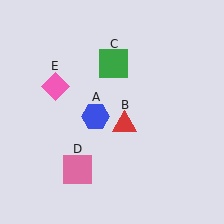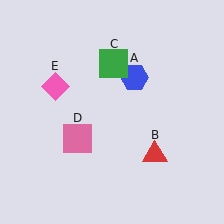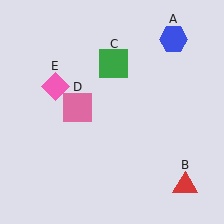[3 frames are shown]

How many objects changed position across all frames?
3 objects changed position: blue hexagon (object A), red triangle (object B), pink square (object D).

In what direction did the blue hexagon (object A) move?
The blue hexagon (object A) moved up and to the right.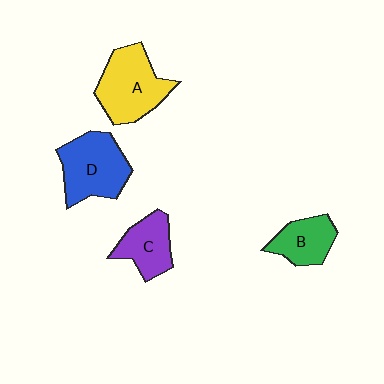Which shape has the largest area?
Shape A (yellow).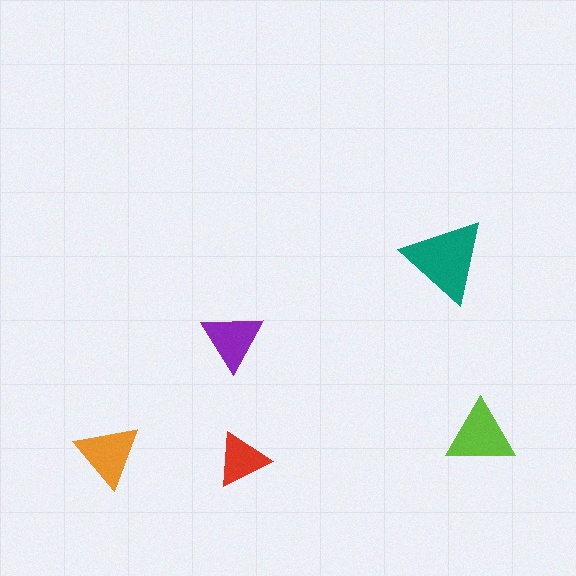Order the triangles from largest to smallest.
the teal one, the lime one, the orange one, the purple one, the red one.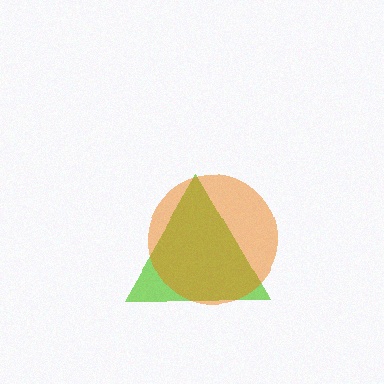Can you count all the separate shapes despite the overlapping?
Yes, there are 2 separate shapes.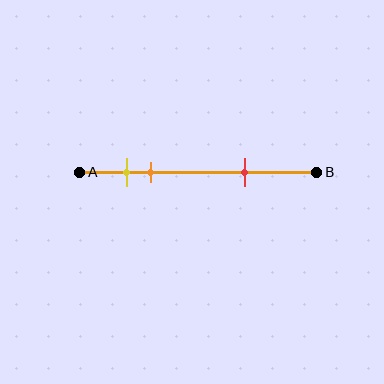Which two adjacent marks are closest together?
The yellow and orange marks are the closest adjacent pair.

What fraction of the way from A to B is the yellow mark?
The yellow mark is approximately 20% (0.2) of the way from A to B.